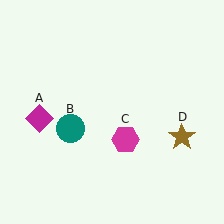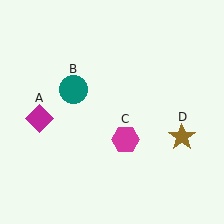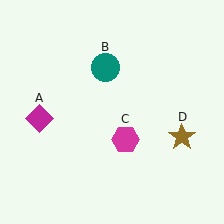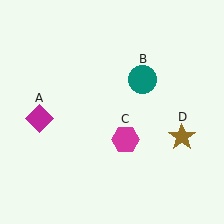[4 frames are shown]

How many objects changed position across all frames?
1 object changed position: teal circle (object B).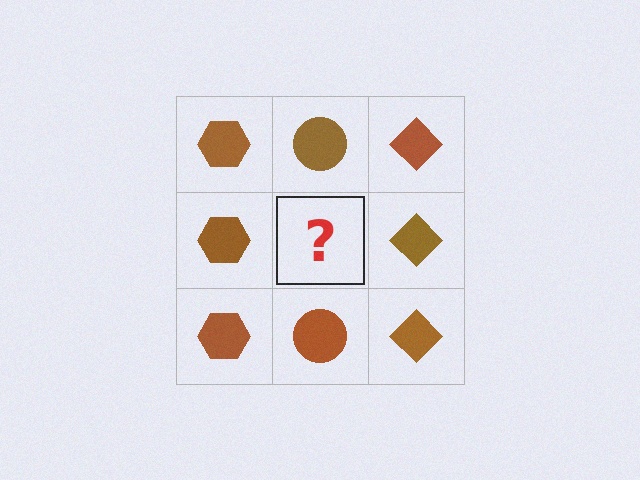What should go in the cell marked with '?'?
The missing cell should contain a brown circle.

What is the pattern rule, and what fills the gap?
The rule is that each column has a consistent shape. The gap should be filled with a brown circle.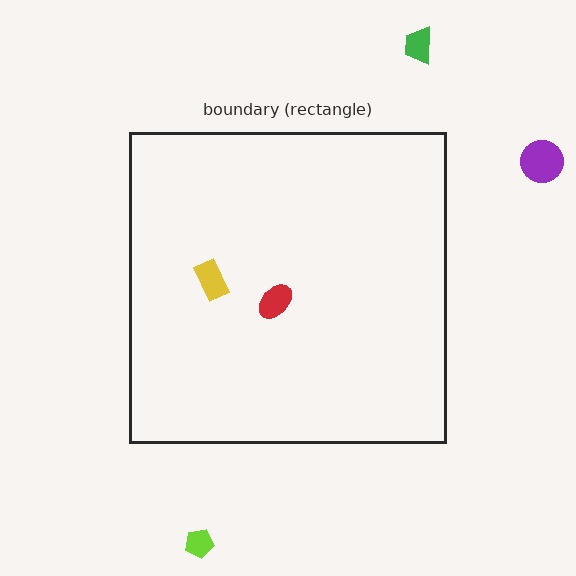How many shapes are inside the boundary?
2 inside, 3 outside.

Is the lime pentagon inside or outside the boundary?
Outside.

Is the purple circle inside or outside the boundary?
Outside.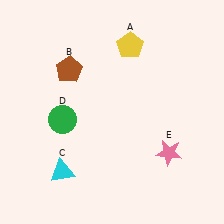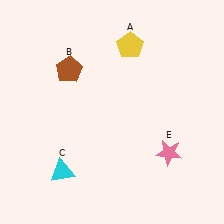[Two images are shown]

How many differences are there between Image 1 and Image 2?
There is 1 difference between the two images.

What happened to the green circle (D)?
The green circle (D) was removed in Image 2. It was in the bottom-left area of Image 1.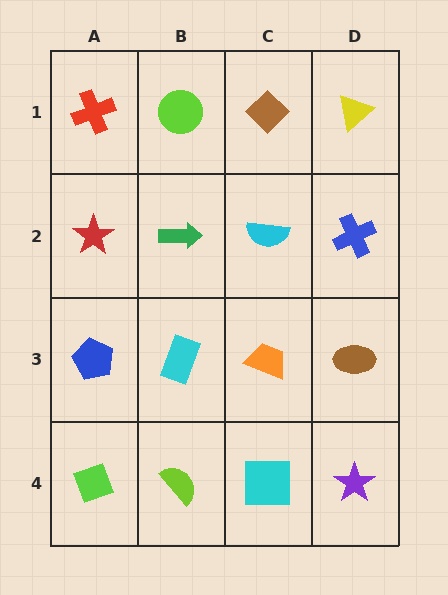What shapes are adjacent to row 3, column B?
A green arrow (row 2, column B), a lime semicircle (row 4, column B), a blue pentagon (row 3, column A), an orange trapezoid (row 3, column C).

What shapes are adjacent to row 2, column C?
A brown diamond (row 1, column C), an orange trapezoid (row 3, column C), a green arrow (row 2, column B), a blue cross (row 2, column D).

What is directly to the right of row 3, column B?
An orange trapezoid.